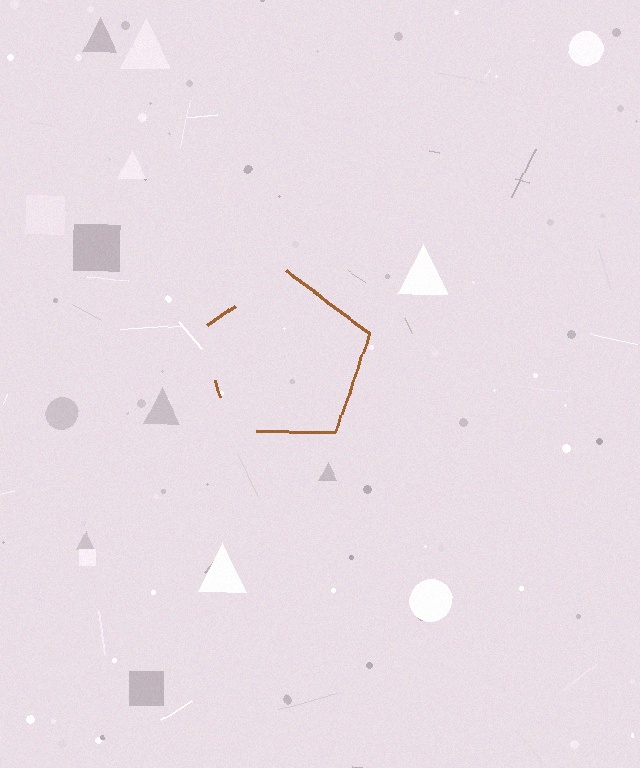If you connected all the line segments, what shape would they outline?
They would outline a pentagon.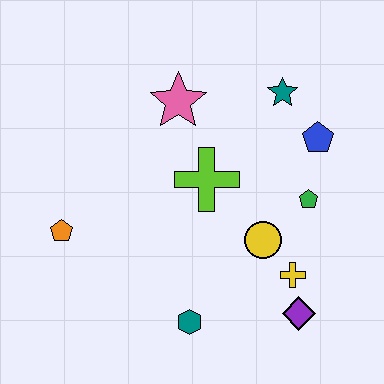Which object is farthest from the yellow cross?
The orange pentagon is farthest from the yellow cross.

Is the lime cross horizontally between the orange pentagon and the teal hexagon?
No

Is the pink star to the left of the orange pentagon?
No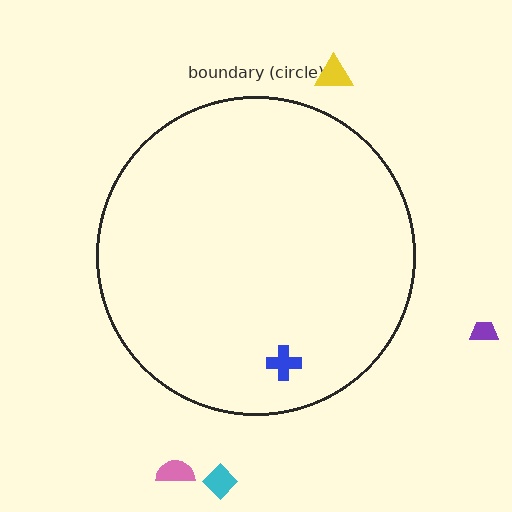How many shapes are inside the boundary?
1 inside, 4 outside.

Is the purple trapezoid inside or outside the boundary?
Outside.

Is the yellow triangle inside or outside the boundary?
Outside.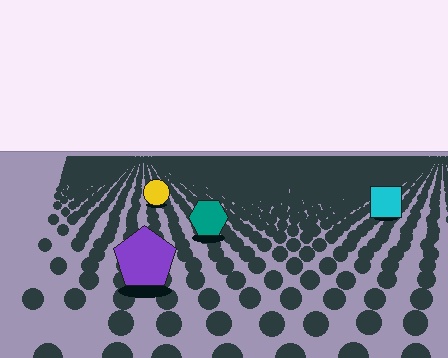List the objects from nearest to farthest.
From nearest to farthest: the purple pentagon, the teal hexagon, the cyan square, the yellow circle.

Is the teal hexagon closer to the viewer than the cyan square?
Yes. The teal hexagon is closer — you can tell from the texture gradient: the ground texture is coarser near it.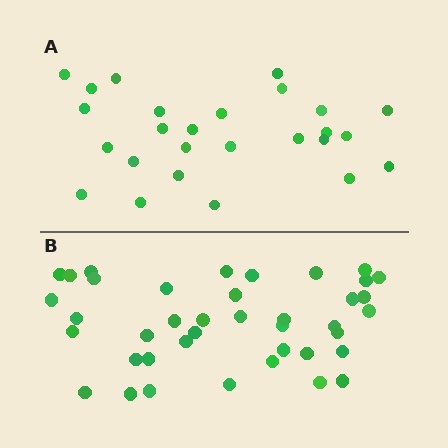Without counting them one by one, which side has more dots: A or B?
Region B (the bottom region) has more dots.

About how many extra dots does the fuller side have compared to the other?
Region B has approximately 15 more dots than region A.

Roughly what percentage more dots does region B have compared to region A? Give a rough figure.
About 55% more.